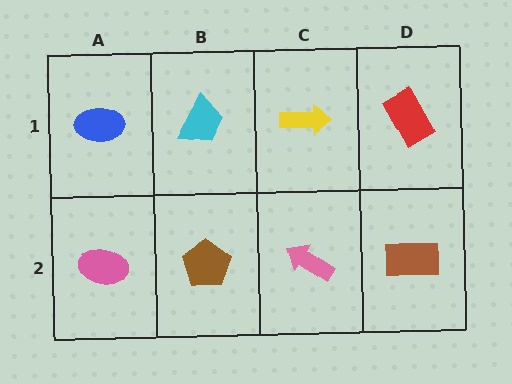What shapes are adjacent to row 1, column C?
A pink arrow (row 2, column C), a cyan trapezoid (row 1, column B), a red rectangle (row 1, column D).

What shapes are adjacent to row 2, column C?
A yellow arrow (row 1, column C), a brown pentagon (row 2, column B), a brown rectangle (row 2, column D).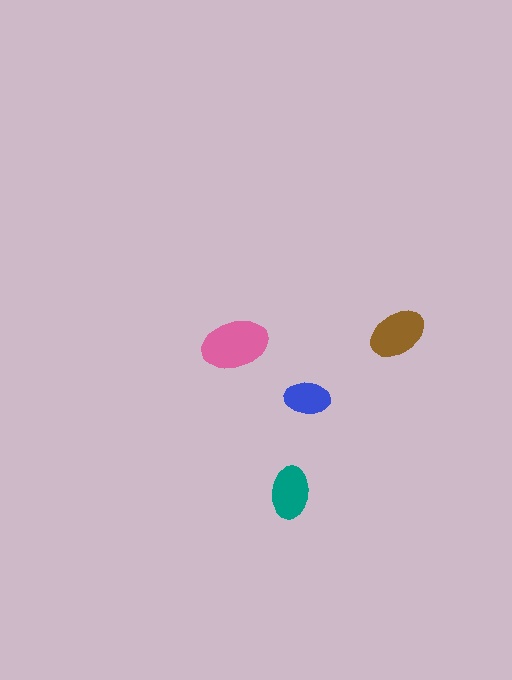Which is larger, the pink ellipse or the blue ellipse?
The pink one.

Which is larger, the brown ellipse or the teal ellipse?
The brown one.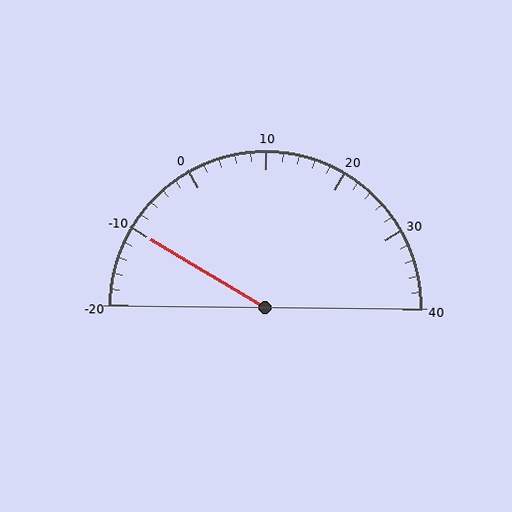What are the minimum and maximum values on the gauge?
The gauge ranges from -20 to 40.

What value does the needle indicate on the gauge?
The needle indicates approximately -10.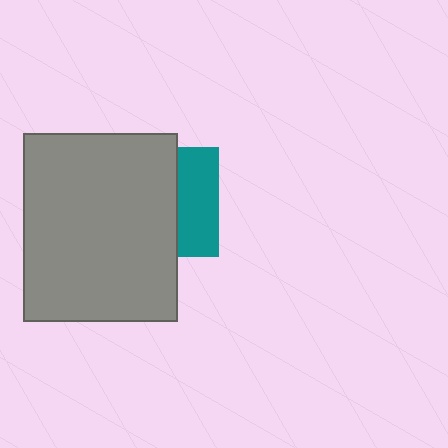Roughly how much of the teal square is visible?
A small part of it is visible (roughly 38%).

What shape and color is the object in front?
The object in front is a gray rectangle.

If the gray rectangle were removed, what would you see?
You would see the complete teal square.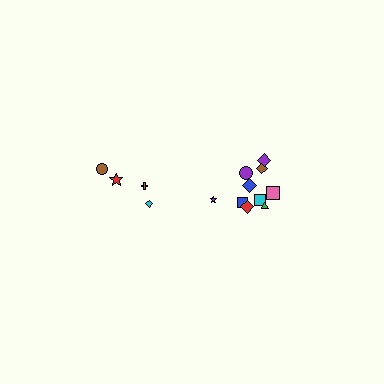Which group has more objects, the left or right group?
The right group.